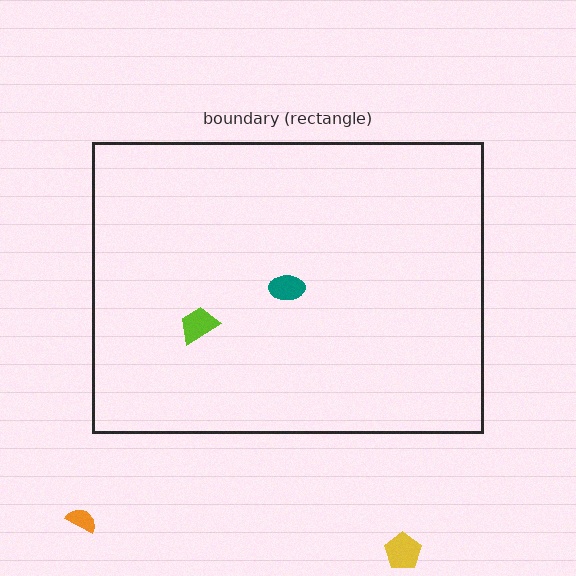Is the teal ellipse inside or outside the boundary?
Inside.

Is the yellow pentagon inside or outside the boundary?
Outside.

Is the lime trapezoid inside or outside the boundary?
Inside.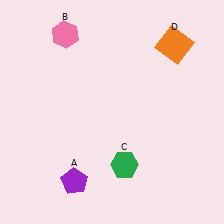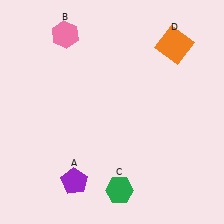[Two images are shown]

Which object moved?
The green hexagon (C) moved down.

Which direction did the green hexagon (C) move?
The green hexagon (C) moved down.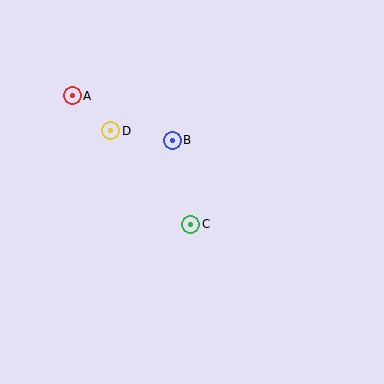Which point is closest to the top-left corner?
Point A is closest to the top-left corner.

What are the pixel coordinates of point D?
Point D is at (111, 131).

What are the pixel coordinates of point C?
Point C is at (191, 224).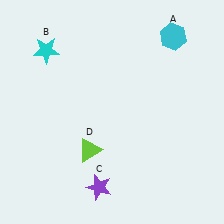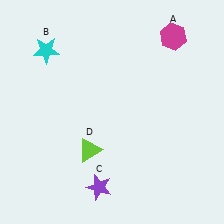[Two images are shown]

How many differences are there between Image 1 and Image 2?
There is 1 difference between the two images.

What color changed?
The hexagon (A) changed from cyan in Image 1 to magenta in Image 2.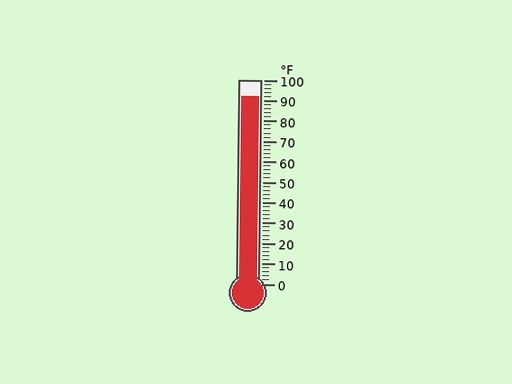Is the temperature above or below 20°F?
The temperature is above 20°F.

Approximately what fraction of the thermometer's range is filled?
The thermometer is filled to approximately 90% of its range.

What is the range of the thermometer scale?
The thermometer scale ranges from 0°F to 100°F.